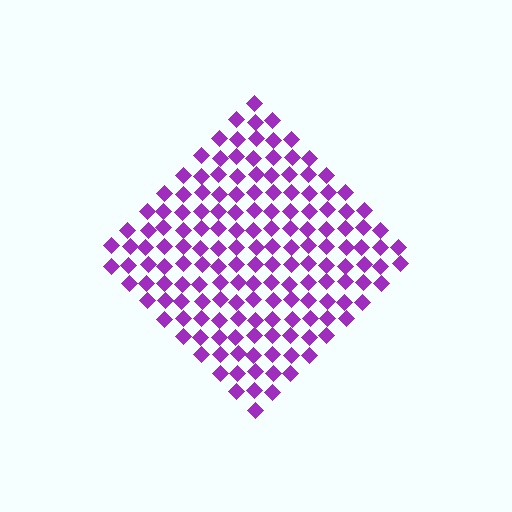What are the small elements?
The small elements are diamonds.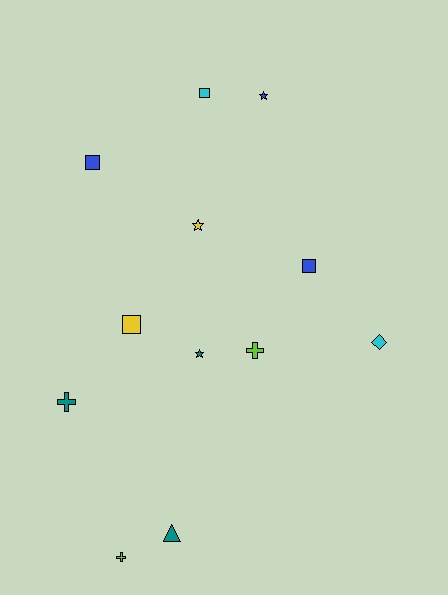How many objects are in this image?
There are 12 objects.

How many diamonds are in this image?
There is 1 diamond.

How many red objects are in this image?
There are no red objects.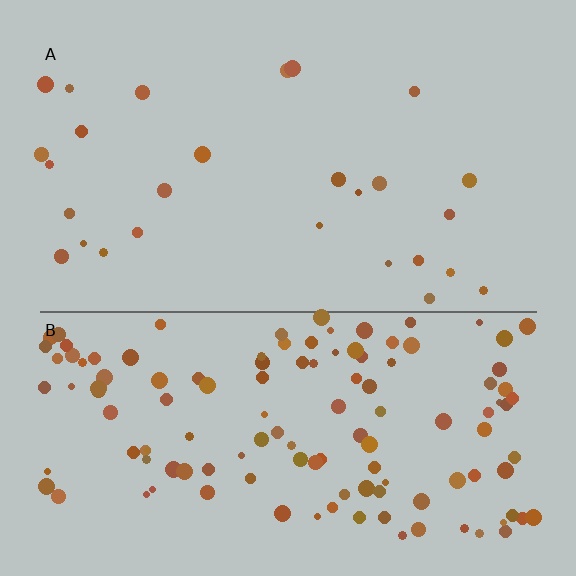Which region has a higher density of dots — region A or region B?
B (the bottom).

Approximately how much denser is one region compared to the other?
Approximately 4.7× — region B over region A.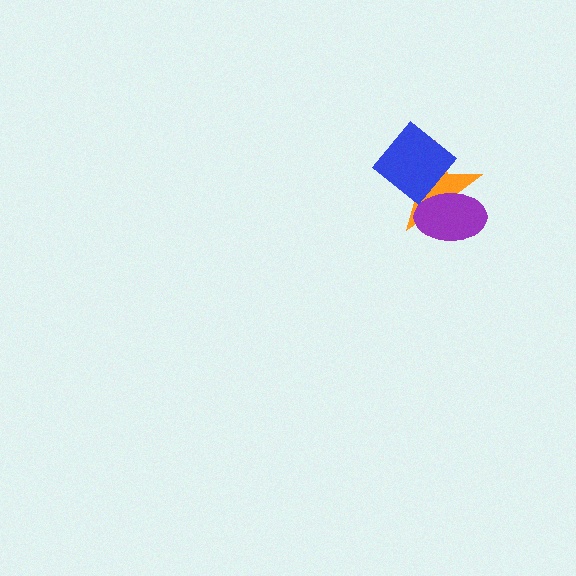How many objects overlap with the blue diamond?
1 object overlaps with the blue diamond.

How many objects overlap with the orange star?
2 objects overlap with the orange star.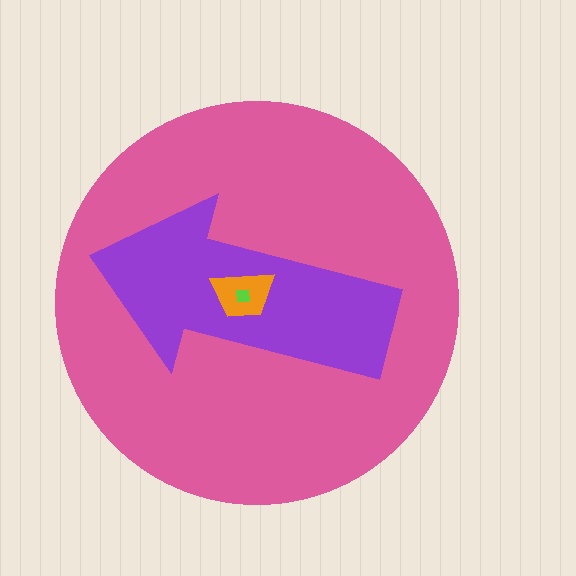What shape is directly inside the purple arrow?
The orange trapezoid.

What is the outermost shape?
The pink circle.